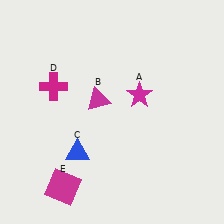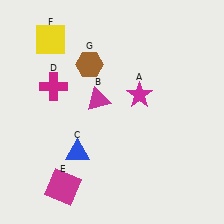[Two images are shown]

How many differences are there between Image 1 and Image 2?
There are 2 differences between the two images.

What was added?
A yellow square (F), a brown hexagon (G) were added in Image 2.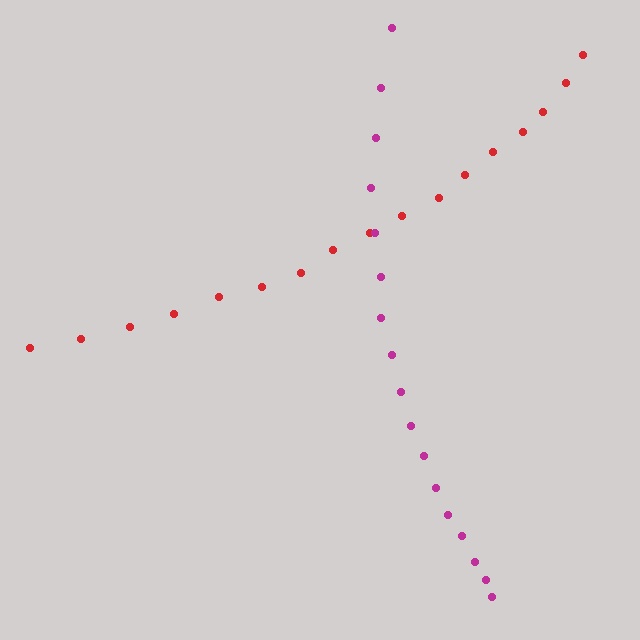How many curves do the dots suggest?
There are 2 distinct paths.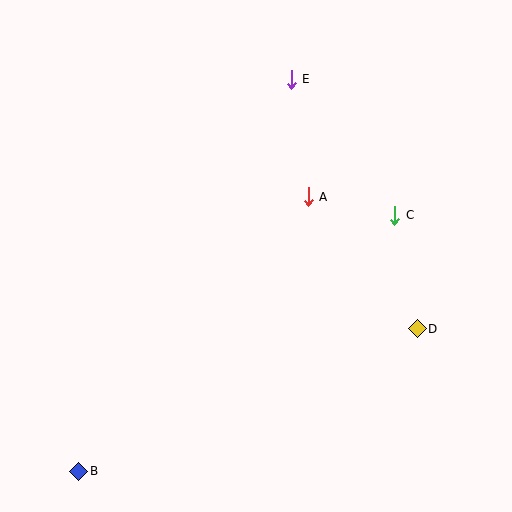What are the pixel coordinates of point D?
Point D is at (417, 329).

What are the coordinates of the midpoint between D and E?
The midpoint between D and E is at (354, 204).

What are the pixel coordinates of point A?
Point A is at (308, 197).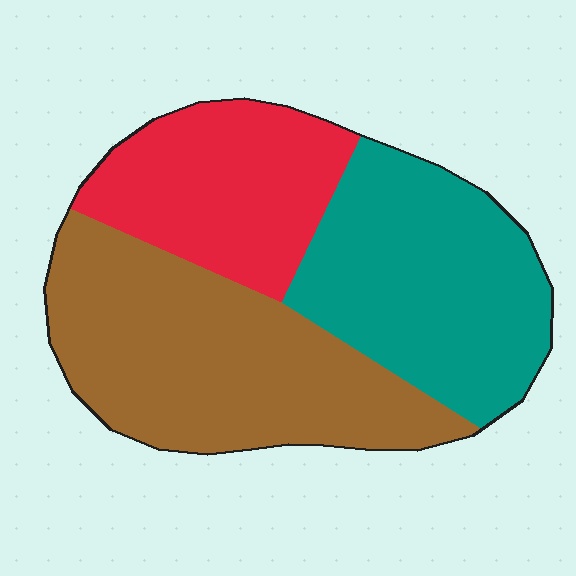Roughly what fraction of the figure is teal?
Teal covers around 35% of the figure.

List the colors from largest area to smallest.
From largest to smallest: brown, teal, red.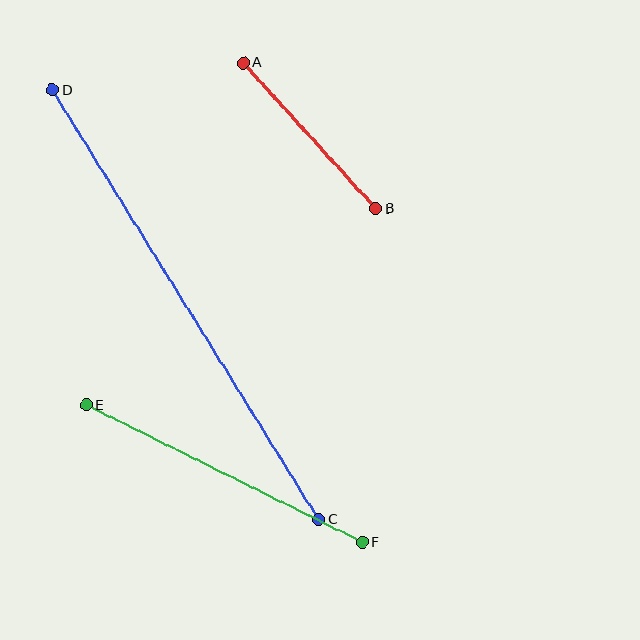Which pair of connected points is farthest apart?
Points C and D are farthest apart.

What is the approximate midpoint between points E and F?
The midpoint is at approximately (224, 474) pixels.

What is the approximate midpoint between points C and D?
The midpoint is at approximately (186, 305) pixels.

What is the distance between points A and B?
The distance is approximately 197 pixels.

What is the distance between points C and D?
The distance is approximately 505 pixels.